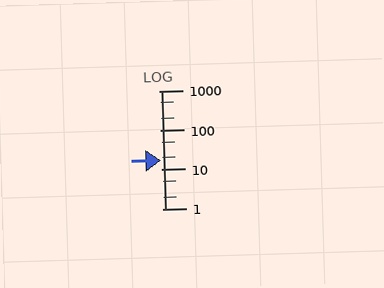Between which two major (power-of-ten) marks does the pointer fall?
The pointer is between 10 and 100.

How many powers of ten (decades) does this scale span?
The scale spans 3 decades, from 1 to 1000.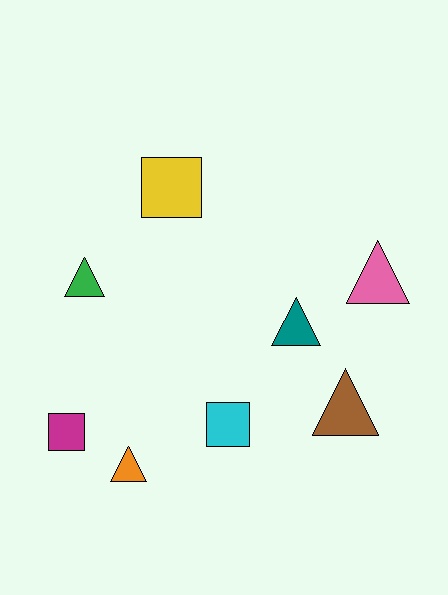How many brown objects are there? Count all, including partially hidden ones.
There is 1 brown object.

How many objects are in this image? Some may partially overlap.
There are 8 objects.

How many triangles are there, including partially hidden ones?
There are 5 triangles.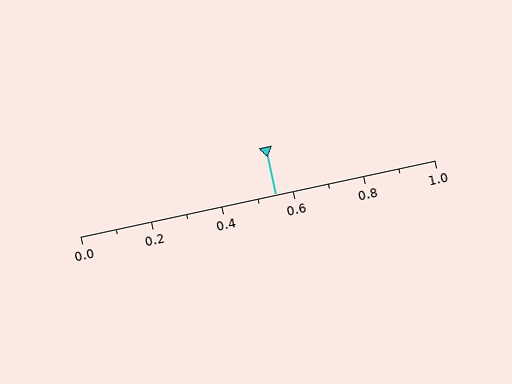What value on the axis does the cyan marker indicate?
The marker indicates approximately 0.55.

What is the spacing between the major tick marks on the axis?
The major ticks are spaced 0.2 apart.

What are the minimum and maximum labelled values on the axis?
The axis runs from 0.0 to 1.0.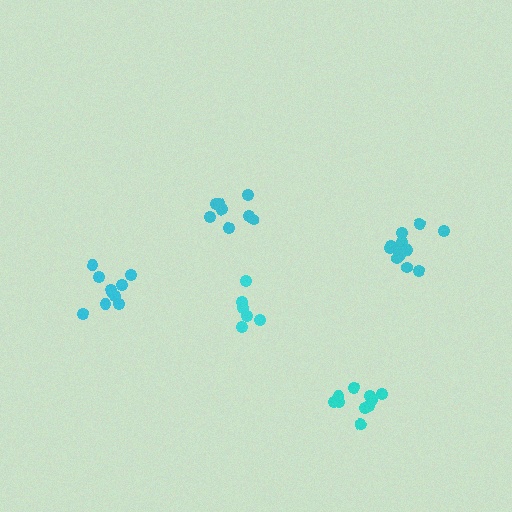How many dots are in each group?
Group 1: 8 dots, Group 2: 10 dots, Group 3: 12 dots, Group 4: 6 dots, Group 5: 10 dots (46 total).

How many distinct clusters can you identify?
There are 5 distinct clusters.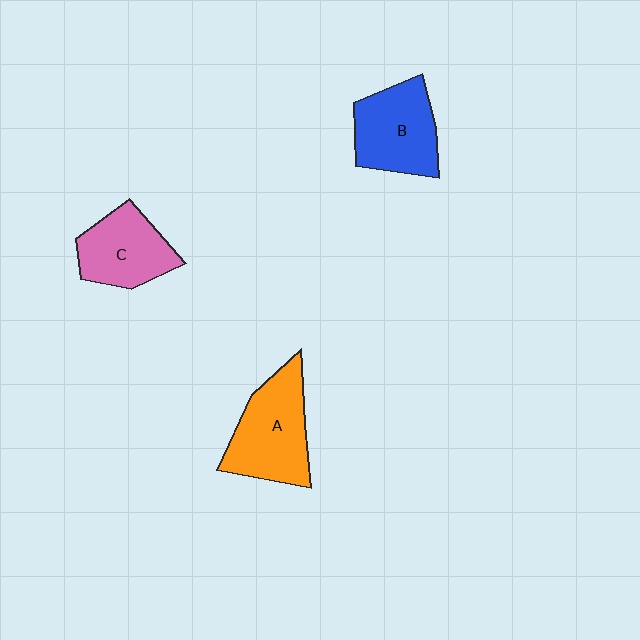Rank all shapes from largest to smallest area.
From largest to smallest: A (orange), B (blue), C (pink).